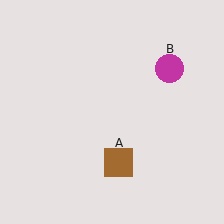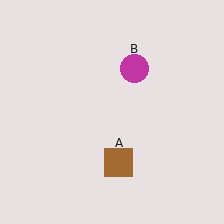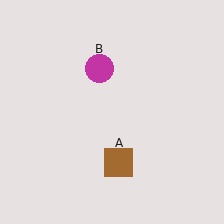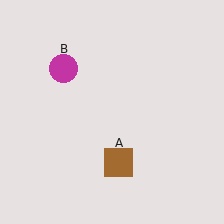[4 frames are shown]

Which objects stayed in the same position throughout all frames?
Brown square (object A) remained stationary.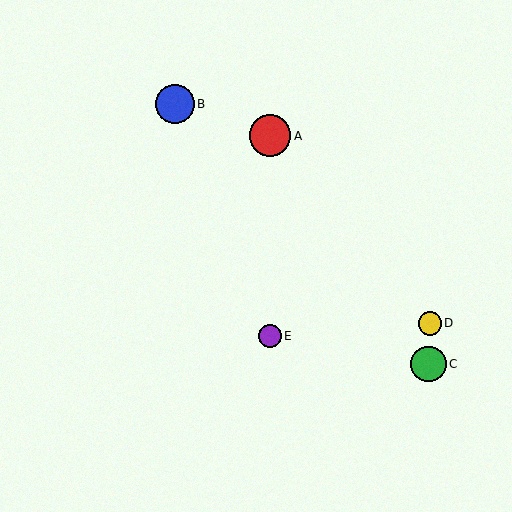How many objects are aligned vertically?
2 objects (A, E) are aligned vertically.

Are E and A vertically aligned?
Yes, both are at x≈270.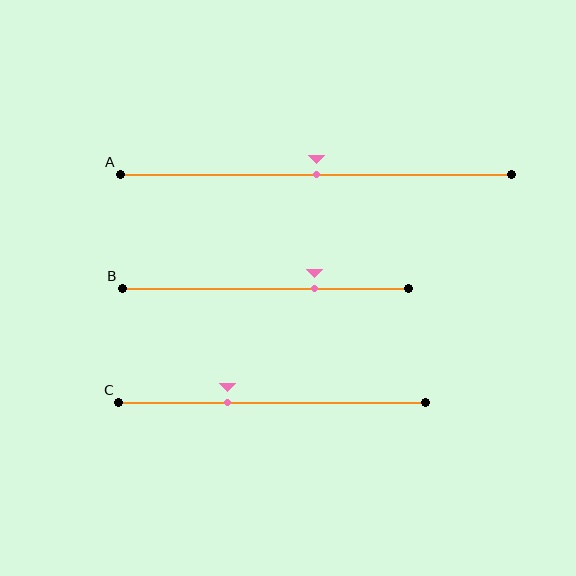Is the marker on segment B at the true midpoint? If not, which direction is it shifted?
No, the marker on segment B is shifted to the right by about 17% of the segment length.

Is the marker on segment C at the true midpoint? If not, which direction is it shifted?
No, the marker on segment C is shifted to the left by about 15% of the segment length.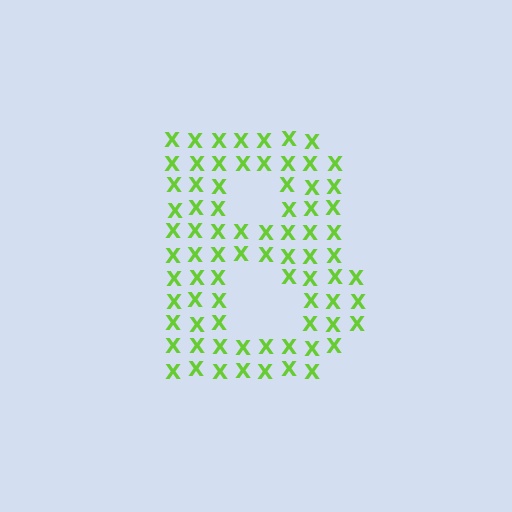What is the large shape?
The large shape is the letter B.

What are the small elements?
The small elements are letter X's.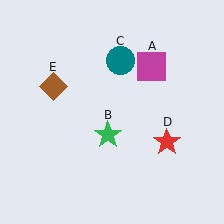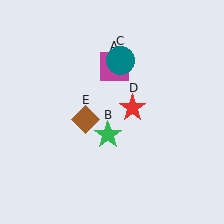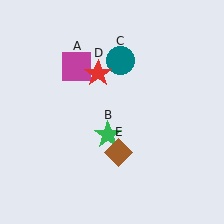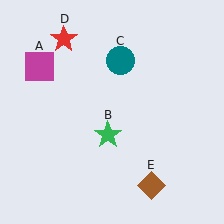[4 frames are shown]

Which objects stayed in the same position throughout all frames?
Green star (object B) and teal circle (object C) remained stationary.